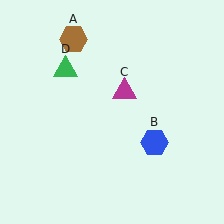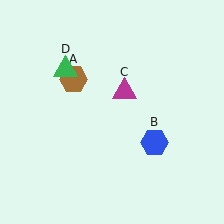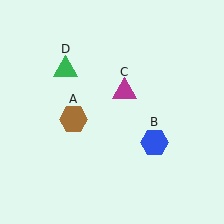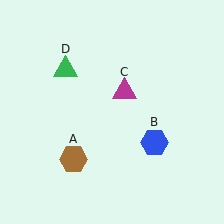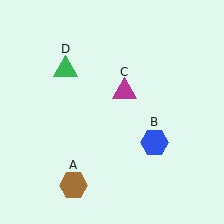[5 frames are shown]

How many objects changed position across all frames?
1 object changed position: brown hexagon (object A).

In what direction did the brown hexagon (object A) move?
The brown hexagon (object A) moved down.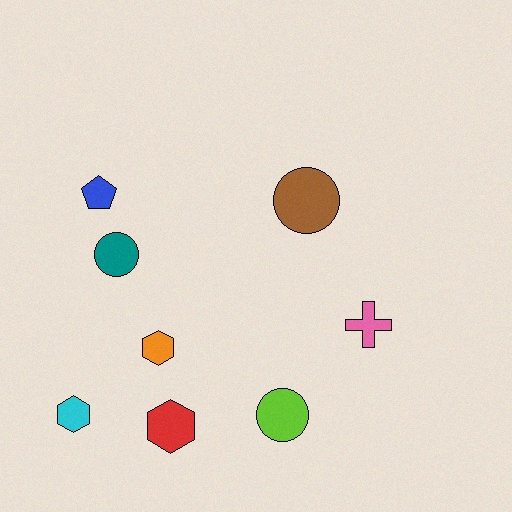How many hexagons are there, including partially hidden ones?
There are 3 hexagons.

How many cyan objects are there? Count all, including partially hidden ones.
There is 1 cyan object.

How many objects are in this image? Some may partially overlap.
There are 8 objects.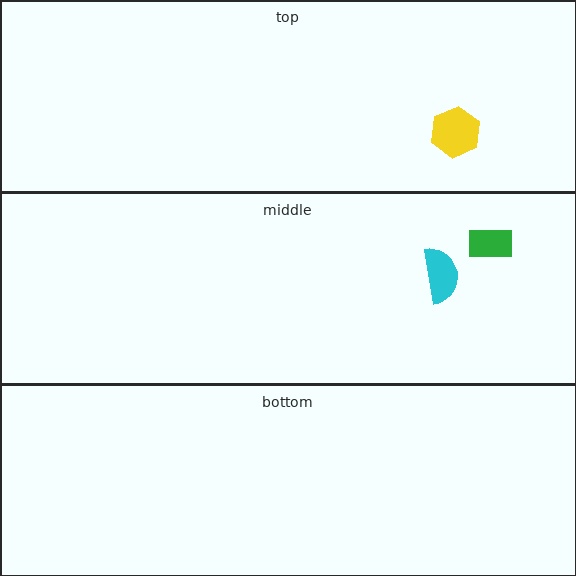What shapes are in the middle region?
The green rectangle, the cyan semicircle.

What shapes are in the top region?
The yellow hexagon.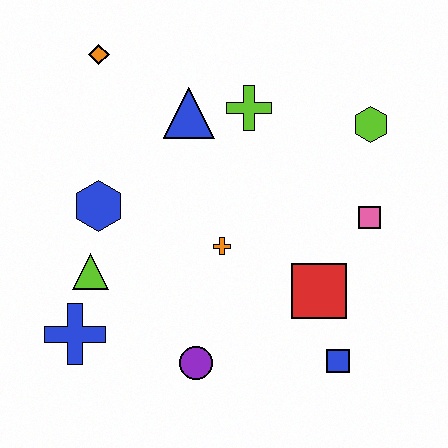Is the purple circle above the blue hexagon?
No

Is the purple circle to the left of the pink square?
Yes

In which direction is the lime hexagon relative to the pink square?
The lime hexagon is above the pink square.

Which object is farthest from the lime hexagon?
The blue cross is farthest from the lime hexagon.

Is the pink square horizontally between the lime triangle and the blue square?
No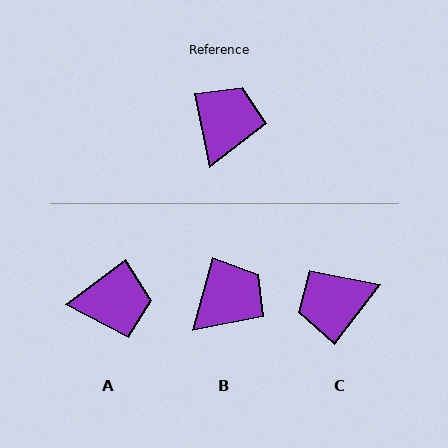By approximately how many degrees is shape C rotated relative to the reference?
Approximately 132 degrees counter-clockwise.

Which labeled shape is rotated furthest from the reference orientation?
C, about 132 degrees away.